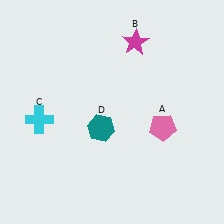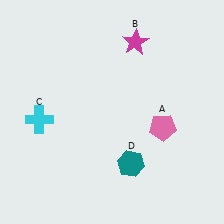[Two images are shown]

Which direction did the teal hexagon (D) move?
The teal hexagon (D) moved down.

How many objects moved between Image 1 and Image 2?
1 object moved between the two images.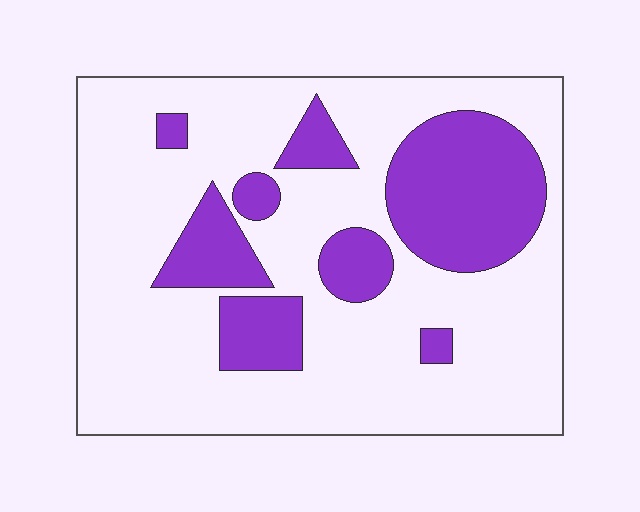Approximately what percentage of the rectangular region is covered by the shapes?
Approximately 25%.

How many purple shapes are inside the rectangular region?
8.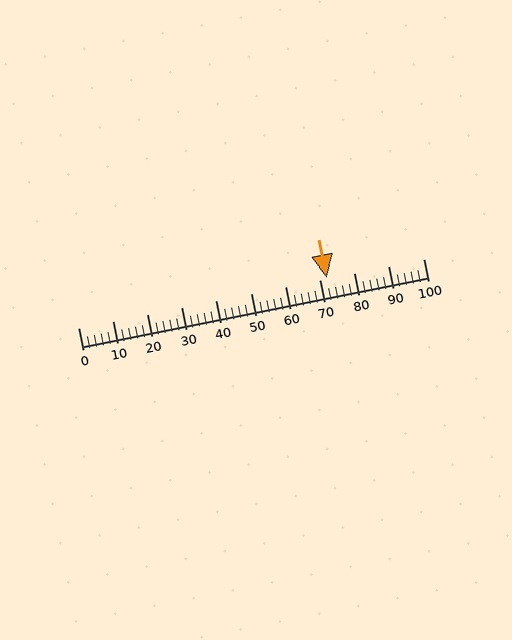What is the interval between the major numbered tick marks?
The major tick marks are spaced 10 units apart.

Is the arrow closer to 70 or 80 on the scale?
The arrow is closer to 70.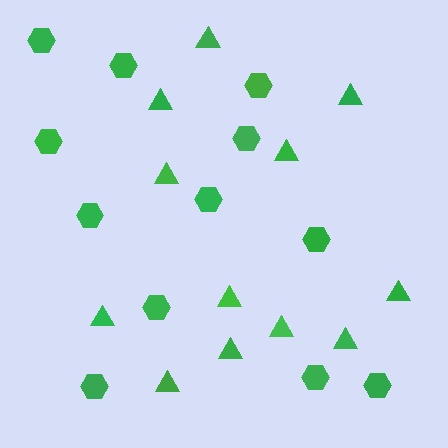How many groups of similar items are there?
There are 2 groups: one group of triangles (12) and one group of hexagons (12).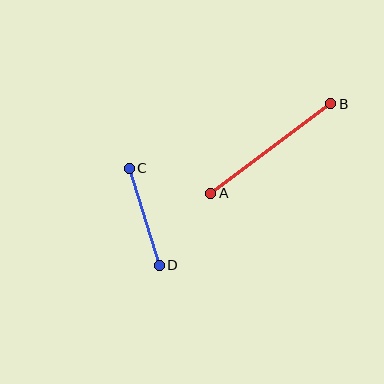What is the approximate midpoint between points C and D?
The midpoint is at approximately (144, 217) pixels.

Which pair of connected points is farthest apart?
Points A and B are farthest apart.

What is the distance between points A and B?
The distance is approximately 150 pixels.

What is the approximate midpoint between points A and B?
The midpoint is at approximately (271, 149) pixels.